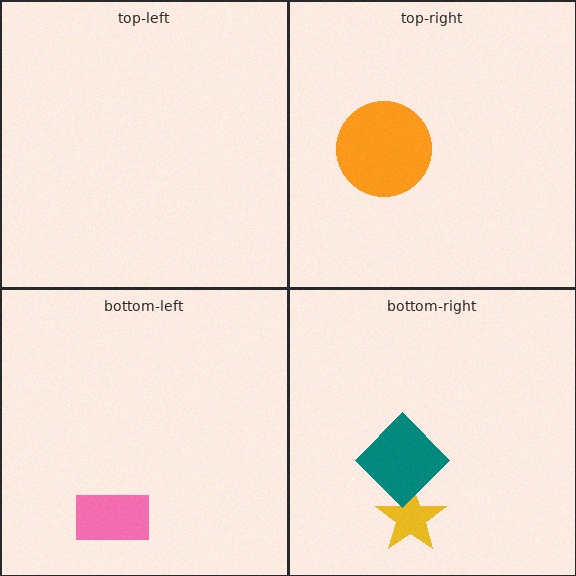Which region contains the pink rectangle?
The bottom-left region.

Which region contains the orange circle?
The top-right region.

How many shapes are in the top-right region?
1.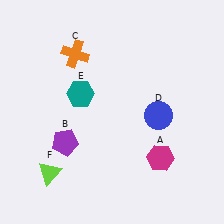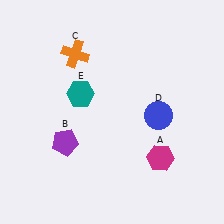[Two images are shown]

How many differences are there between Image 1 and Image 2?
There is 1 difference between the two images.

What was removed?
The lime triangle (F) was removed in Image 2.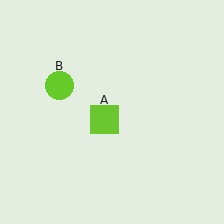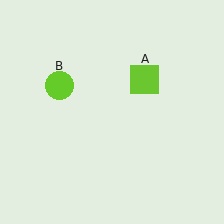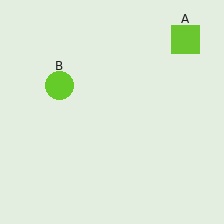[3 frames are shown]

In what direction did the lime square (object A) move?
The lime square (object A) moved up and to the right.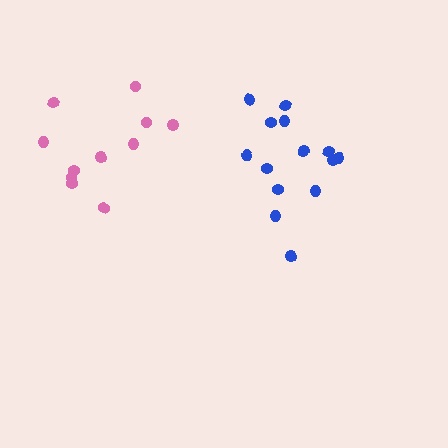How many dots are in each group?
Group 1: 14 dots, Group 2: 11 dots (25 total).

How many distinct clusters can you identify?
There are 2 distinct clusters.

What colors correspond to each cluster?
The clusters are colored: blue, pink.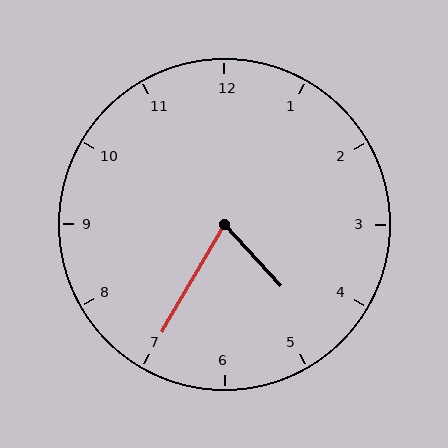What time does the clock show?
4:35.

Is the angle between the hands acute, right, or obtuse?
It is acute.